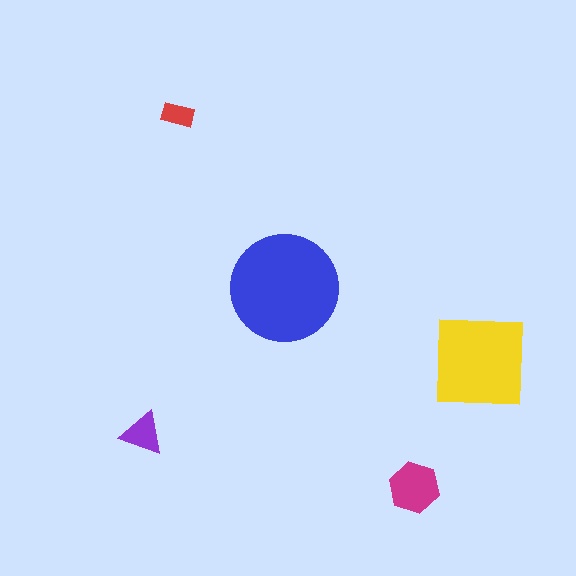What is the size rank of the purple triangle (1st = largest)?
4th.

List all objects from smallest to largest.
The red rectangle, the purple triangle, the magenta hexagon, the yellow square, the blue circle.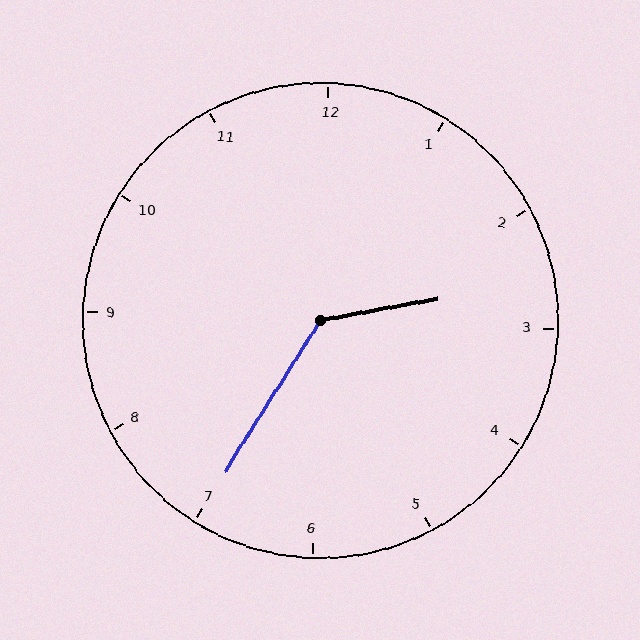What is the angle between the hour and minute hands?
Approximately 132 degrees.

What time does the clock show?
2:35.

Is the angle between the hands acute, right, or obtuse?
It is obtuse.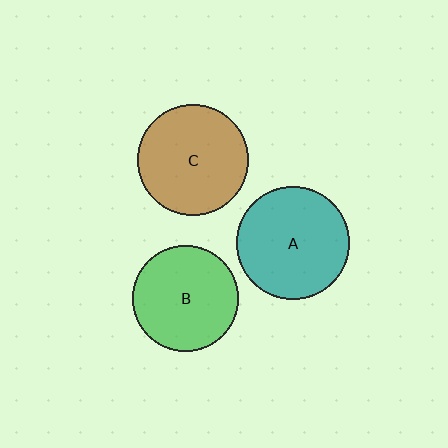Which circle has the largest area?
Circle A (teal).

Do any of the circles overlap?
No, none of the circles overlap.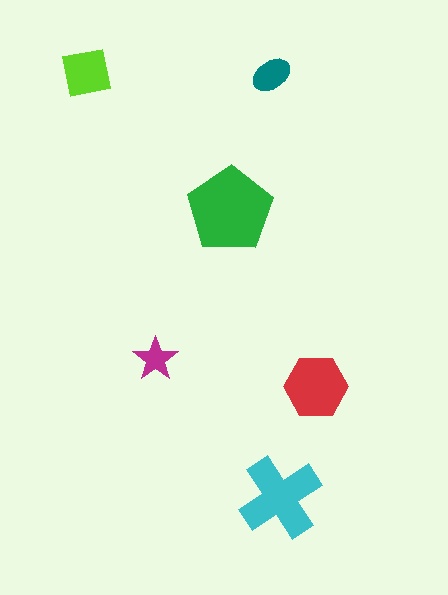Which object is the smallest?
The magenta star.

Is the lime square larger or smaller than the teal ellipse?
Larger.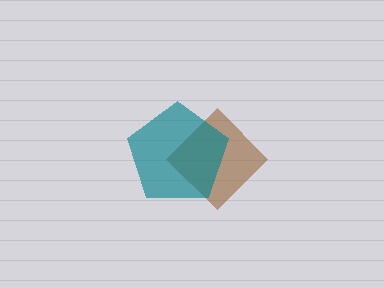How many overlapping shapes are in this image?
There are 2 overlapping shapes in the image.